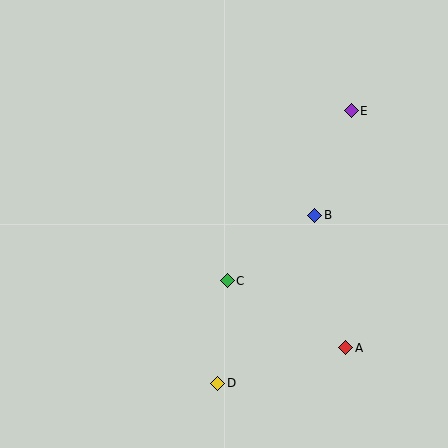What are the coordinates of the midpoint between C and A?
The midpoint between C and A is at (286, 314).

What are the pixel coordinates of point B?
Point B is at (315, 215).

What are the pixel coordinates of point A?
Point A is at (346, 348).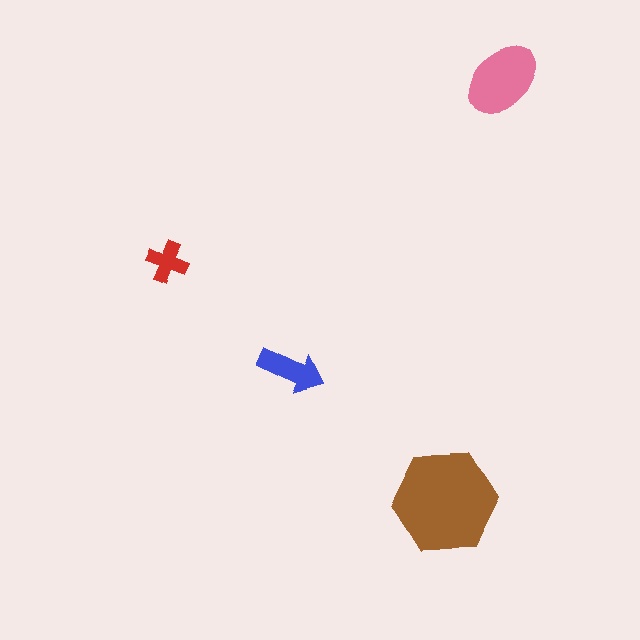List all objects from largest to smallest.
The brown hexagon, the pink ellipse, the blue arrow, the red cross.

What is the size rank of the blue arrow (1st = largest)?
3rd.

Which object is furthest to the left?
The red cross is leftmost.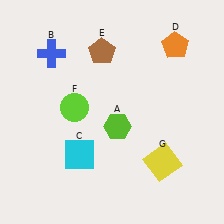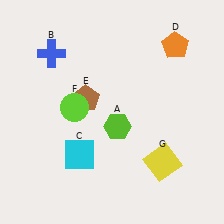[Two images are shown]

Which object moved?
The brown pentagon (E) moved down.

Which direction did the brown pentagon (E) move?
The brown pentagon (E) moved down.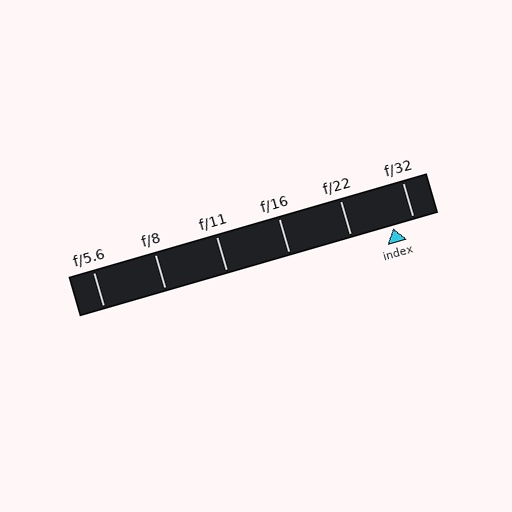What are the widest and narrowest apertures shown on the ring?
The widest aperture shown is f/5.6 and the narrowest is f/32.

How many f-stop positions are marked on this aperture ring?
There are 6 f-stop positions marked.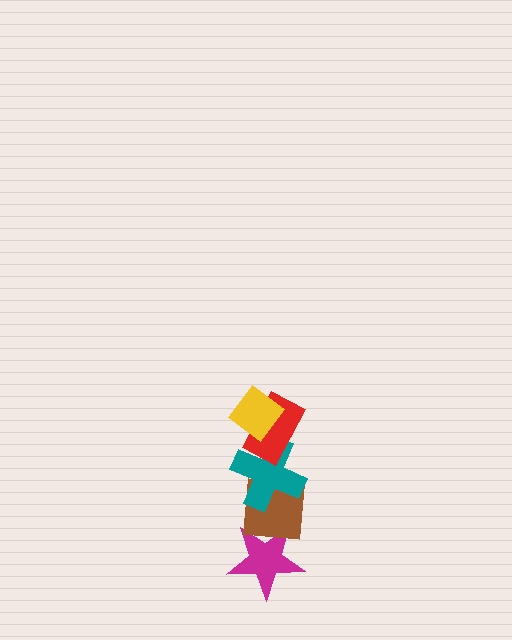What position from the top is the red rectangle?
The red rectangle is 2nd from the top.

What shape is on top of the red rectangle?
The yellow diamond is on top of the red rectangle.